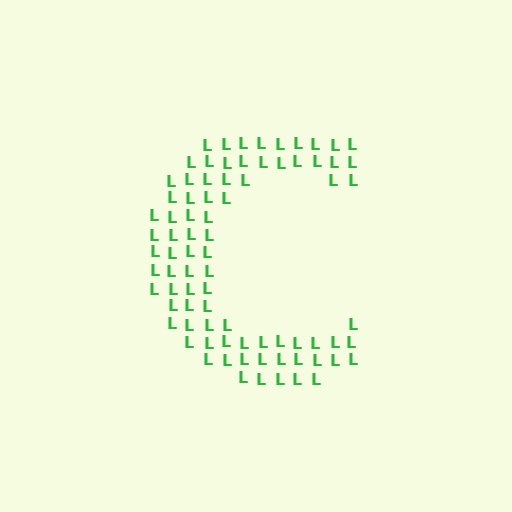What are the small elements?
The small elements are letter L's.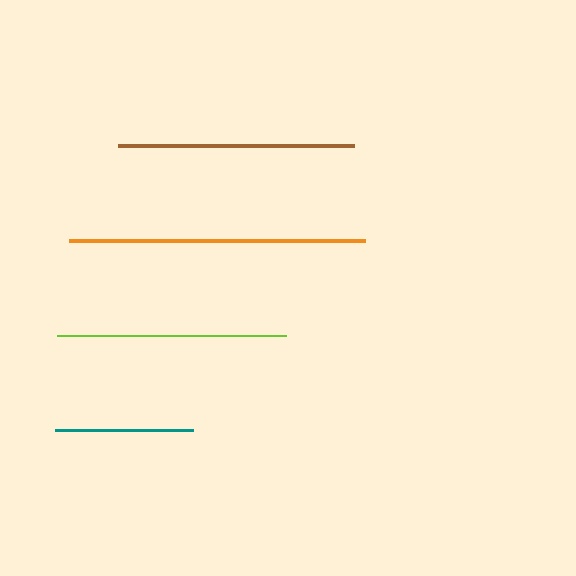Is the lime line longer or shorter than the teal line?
The lime line is longer than the teal line.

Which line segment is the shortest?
The teal line is the shortest at approximately 138 pixels.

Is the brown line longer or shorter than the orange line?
The orange line is longer than the brown line.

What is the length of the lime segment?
The lime segment is approximately 229 pixels long.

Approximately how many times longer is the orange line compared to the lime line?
The orange line is approximately 1.3 times the length of the lime line.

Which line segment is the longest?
The orange line is the longest at approximately 296 pixels.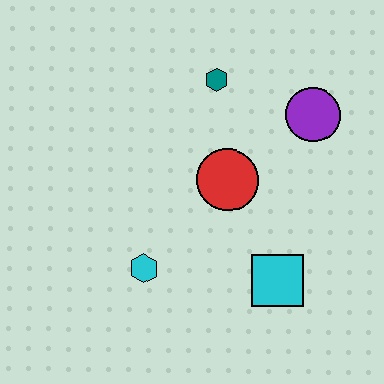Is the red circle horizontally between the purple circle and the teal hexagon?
Yes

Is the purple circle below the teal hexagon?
Yes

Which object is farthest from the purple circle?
The cyan hexagon is farthest from the purple circle.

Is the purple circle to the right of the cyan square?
Yes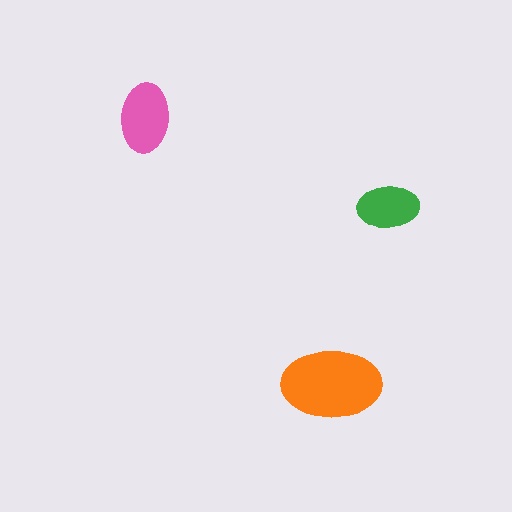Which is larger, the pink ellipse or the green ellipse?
The pink one.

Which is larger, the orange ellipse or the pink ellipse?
The orange one.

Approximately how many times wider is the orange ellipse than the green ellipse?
About 1.5 times wider.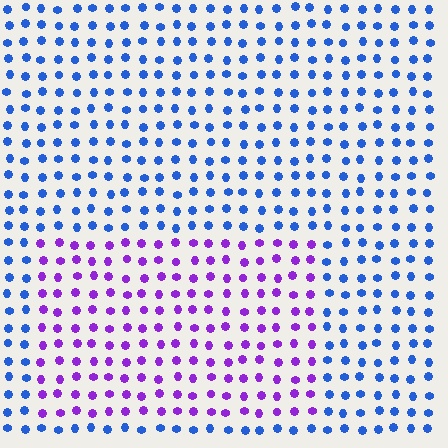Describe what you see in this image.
The image is filled with small blue elements in a uniform arrangement. A rectangle-shaped region is visible where the elements are tinted to a slightly different hue, forming a subtle color boundary.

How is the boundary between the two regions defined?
The boundary is defined purely by a slight shift in hue (about 56 degrees). Spacing, size, and orientation are identical on both sides.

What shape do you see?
I see a rectangle.